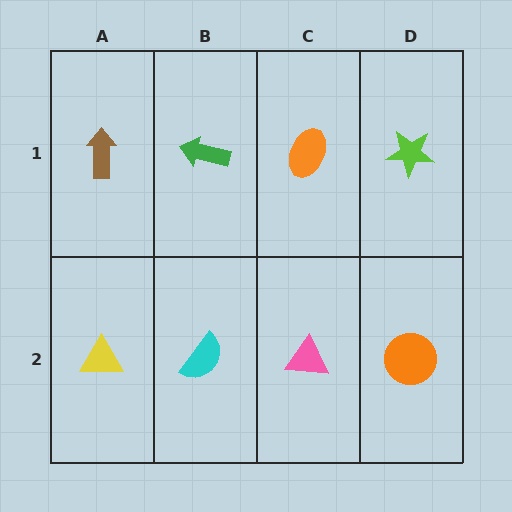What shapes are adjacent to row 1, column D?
An orange circle (row 2, column D), an orange ellipse (row 1, column C).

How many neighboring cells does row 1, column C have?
3.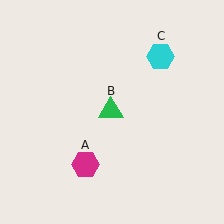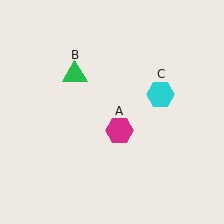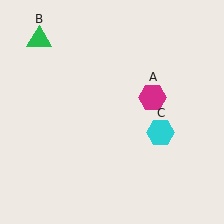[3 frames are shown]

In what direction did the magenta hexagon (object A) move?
The magenta hexagon (object A) moved up and to the right.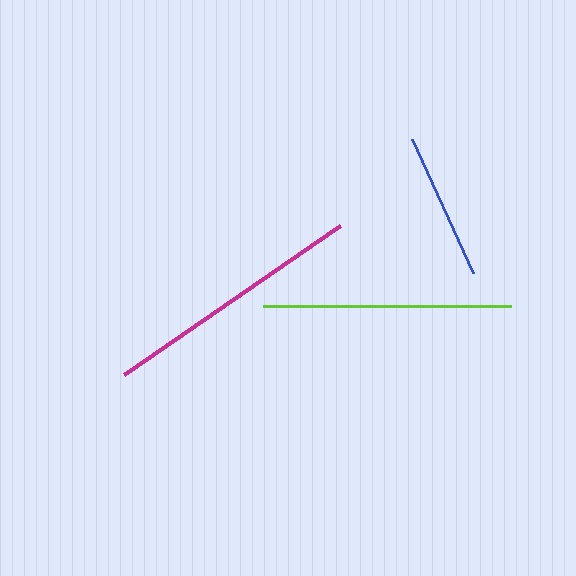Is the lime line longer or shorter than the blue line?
The lime line is longer than the blue line.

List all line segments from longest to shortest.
From longest to shortest: magenta, lime, blue.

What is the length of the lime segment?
The lime segment is approximately 249 pixels long.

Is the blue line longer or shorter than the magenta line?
The magenta line is longer than the blue line.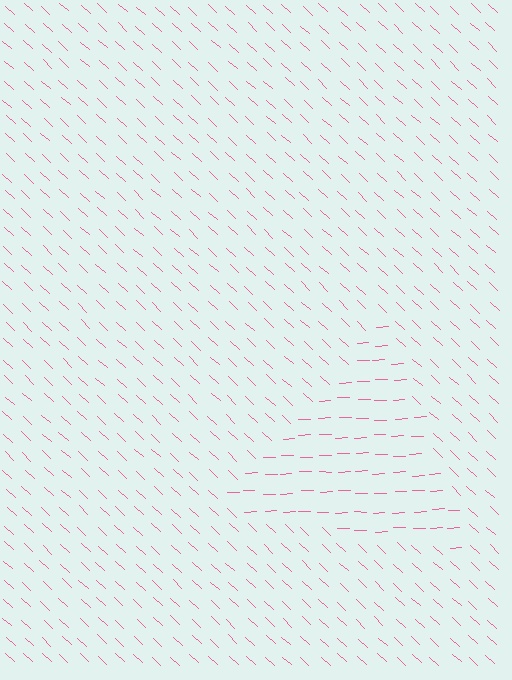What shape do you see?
I see a triangle.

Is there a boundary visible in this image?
Yes, there is a texture boundary formed by a change in line orientation.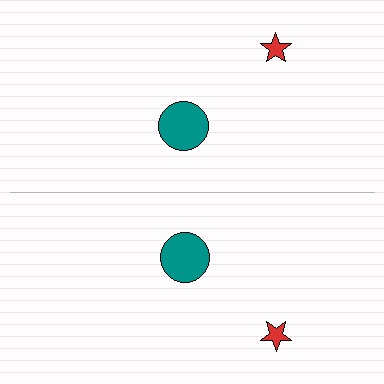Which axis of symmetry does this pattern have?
The pattern has a horizontal axis of symmetry running through the center of the image.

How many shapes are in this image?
There are 4 shapes in this image.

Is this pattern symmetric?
Yes, this pattern has bilateral (reflection) symmetry.